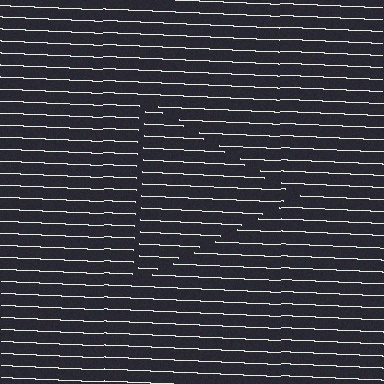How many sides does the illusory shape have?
3 sides — the line-ends trace a triangle.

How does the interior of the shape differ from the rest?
The interior of the shape contains the same grating, shifted by half a period — the contour is defined by the phase discontinuity where line-ends from the inner and outer gratings abut.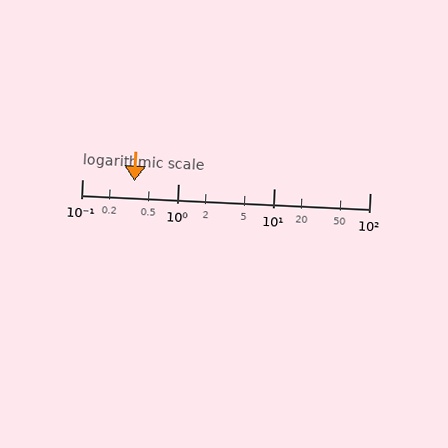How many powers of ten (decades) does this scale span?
The scale spans 3 decades, from 0.1 to 100.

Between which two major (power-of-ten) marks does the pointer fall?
The pointer is between 0.1 and 1.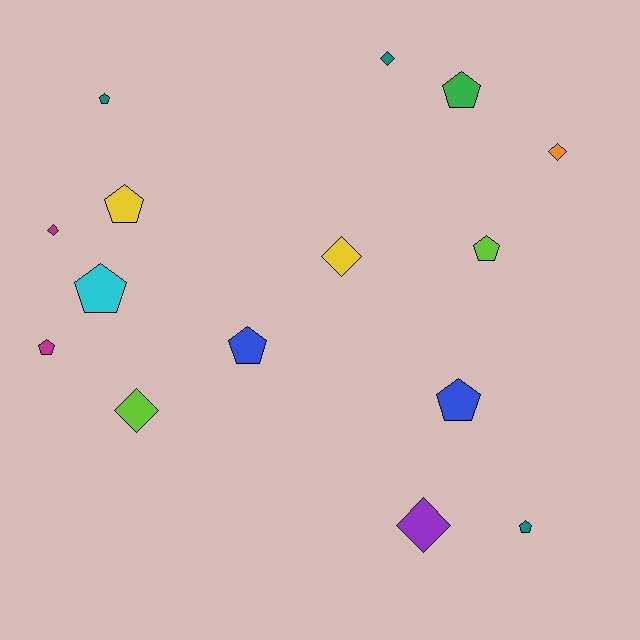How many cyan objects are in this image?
There is 1 cyan object.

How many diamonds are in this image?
There are 6 diamonds.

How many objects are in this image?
There are 15 objects.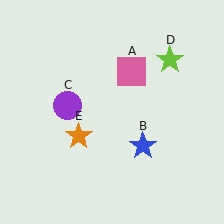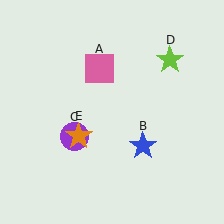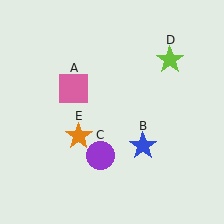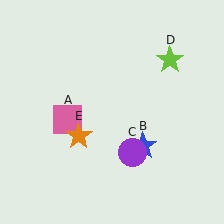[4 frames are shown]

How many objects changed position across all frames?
2 objects changed position: pink square (object A), purple circle (object C).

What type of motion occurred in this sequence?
The pink square (object A), purple circle (object C) rotated counterclockwise around the center of the scene.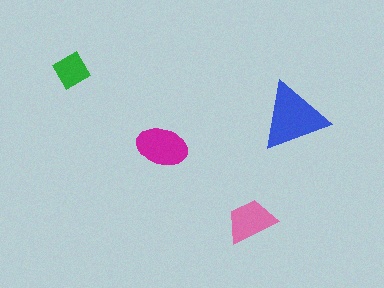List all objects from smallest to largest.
The green diamond, the pink trapezoid, the magenta ellipse, the blue triangle.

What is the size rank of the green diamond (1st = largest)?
4th.